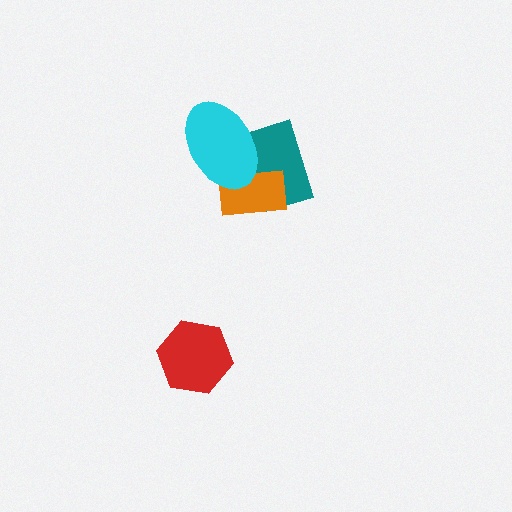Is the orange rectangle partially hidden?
Yes, it is partially covered by another shape.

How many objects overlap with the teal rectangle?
2 objects overlap with the teal rectangle.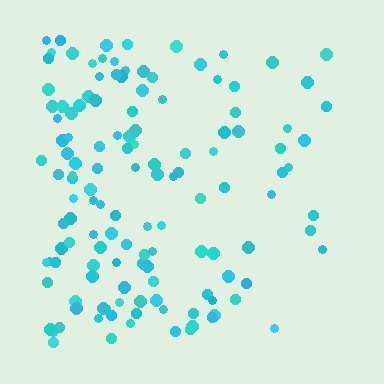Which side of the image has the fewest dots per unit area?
The right.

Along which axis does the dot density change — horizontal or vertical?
Horizontal.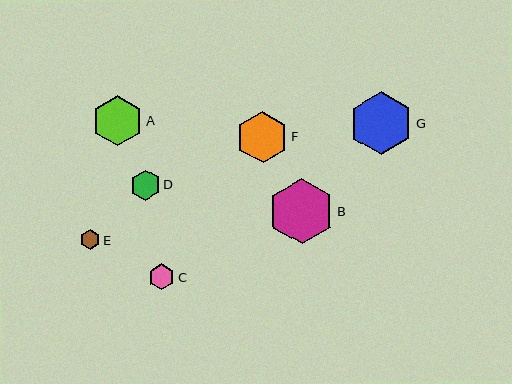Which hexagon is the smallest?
Hexagon E is the smallest with a size of approximately 20 pixels.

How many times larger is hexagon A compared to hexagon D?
Hexagon A is approximately 1.7 times the size of hexagon D.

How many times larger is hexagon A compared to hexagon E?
Hexagon A is approximately 2.5 times the size of hexagon E.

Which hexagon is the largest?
Hexagon B is the largest with a size of approximately 65 pixels.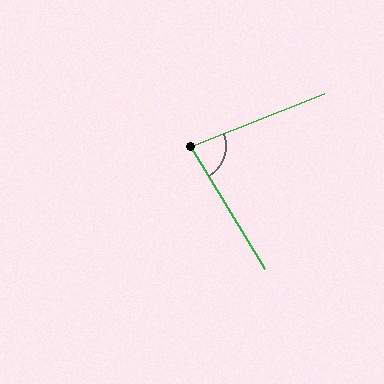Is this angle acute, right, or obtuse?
It is acute.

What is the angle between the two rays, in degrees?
Approximately 80 degrees.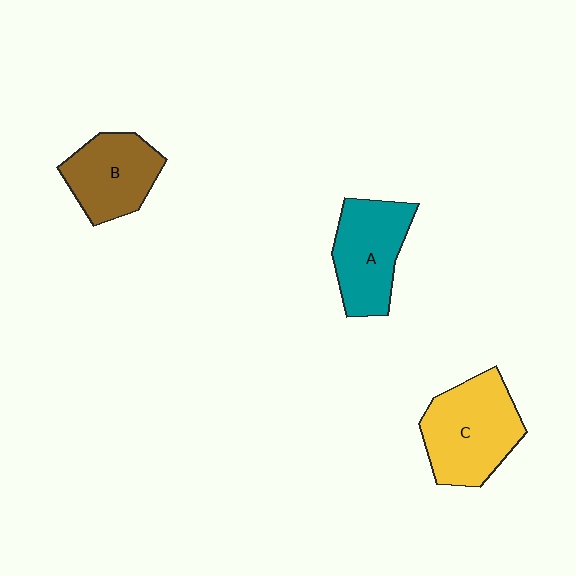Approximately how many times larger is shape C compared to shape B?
Approximately 1.3 times.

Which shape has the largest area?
Shape C (yellow).